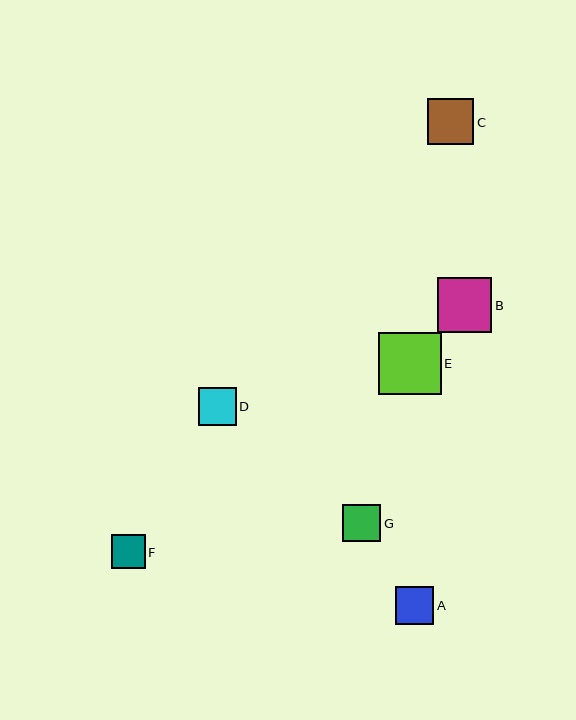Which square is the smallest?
Square F is the smallest with a size of approximately 34 pixels.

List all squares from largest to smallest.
From largest to smallest: E, B, C, A, D, G, F.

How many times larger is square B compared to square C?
Square B is approximately 1.2 times the size of square C.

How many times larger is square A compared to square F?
Square A is approximately 1.1 times the size of square F.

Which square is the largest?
Square E is the largest with a size of approximately 62 pixels.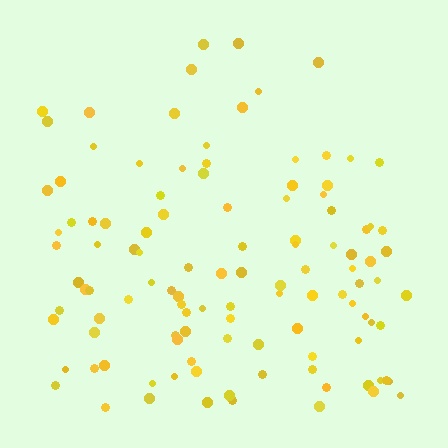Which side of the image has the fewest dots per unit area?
The top.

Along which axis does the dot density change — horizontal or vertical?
Vertical.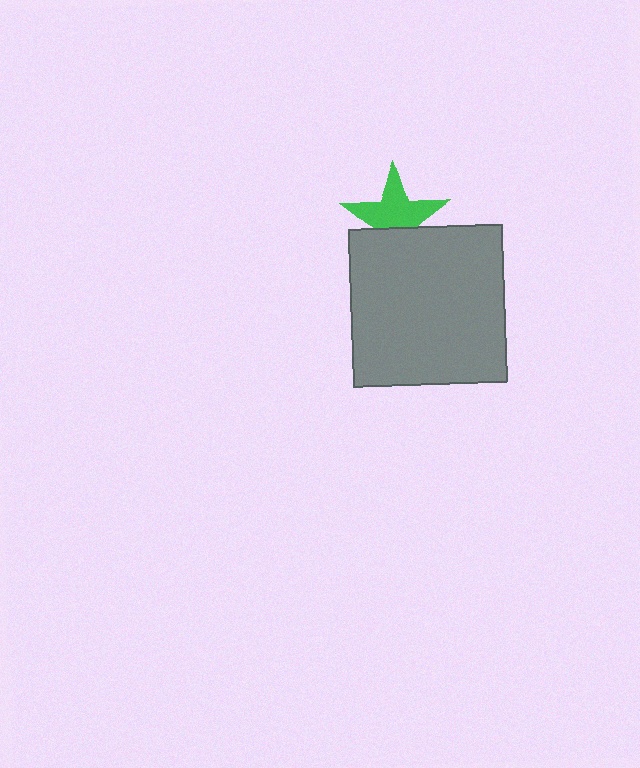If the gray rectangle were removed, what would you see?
You would see the complete green star.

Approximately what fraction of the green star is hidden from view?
Roughly 37% of the green star is hidden behind the gray rectangle.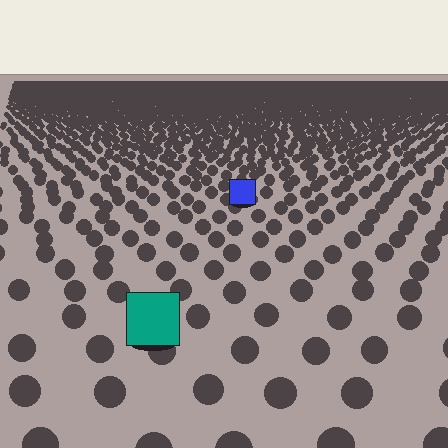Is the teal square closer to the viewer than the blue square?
Yes. The teal square is closer — you can tell from the texture gradient: the ground texture is coarser near it.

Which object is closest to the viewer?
The teal square is closest. The texture marks near it are larger and more spread out.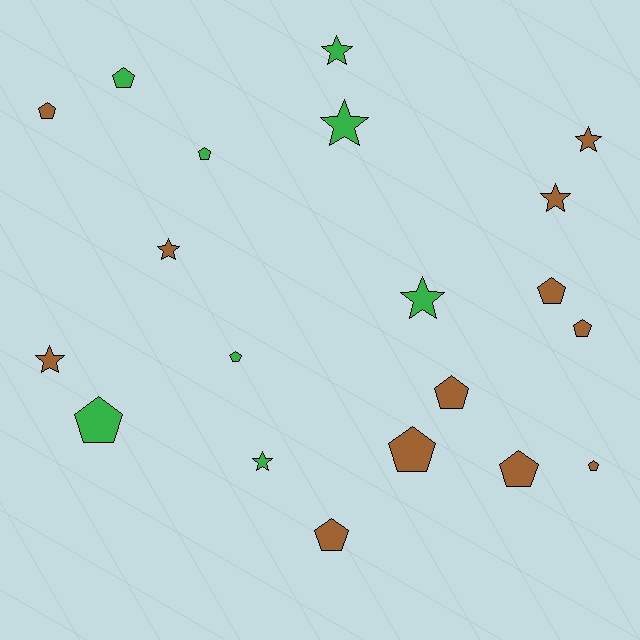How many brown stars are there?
There are 4 brown stars.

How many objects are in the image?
There are 20 objects.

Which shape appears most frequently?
Pentagon, with 12 objects.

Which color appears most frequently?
Brown, with 12 objects.